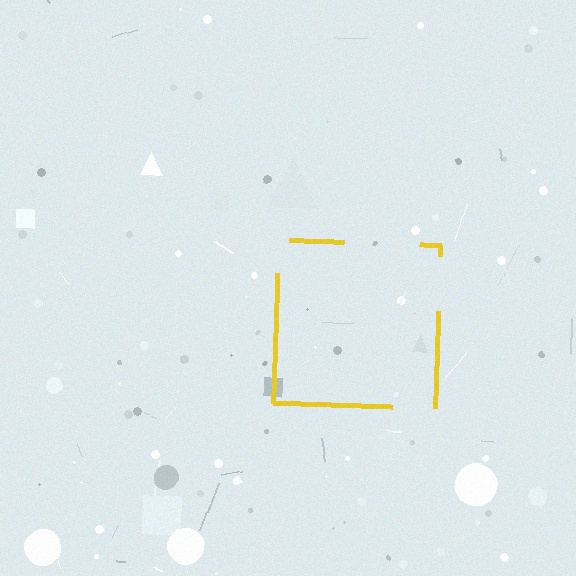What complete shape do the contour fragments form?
The contour fragments form a square.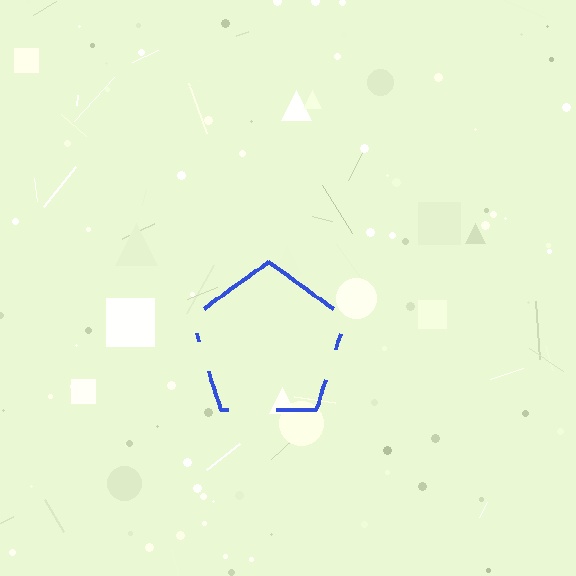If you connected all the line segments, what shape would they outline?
They would outline a pentagon.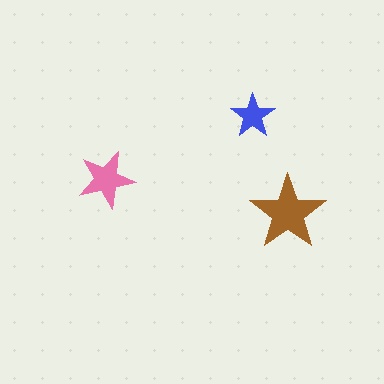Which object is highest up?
The blue star is topmost.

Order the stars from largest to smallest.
the brown one, the pink one, the blue one.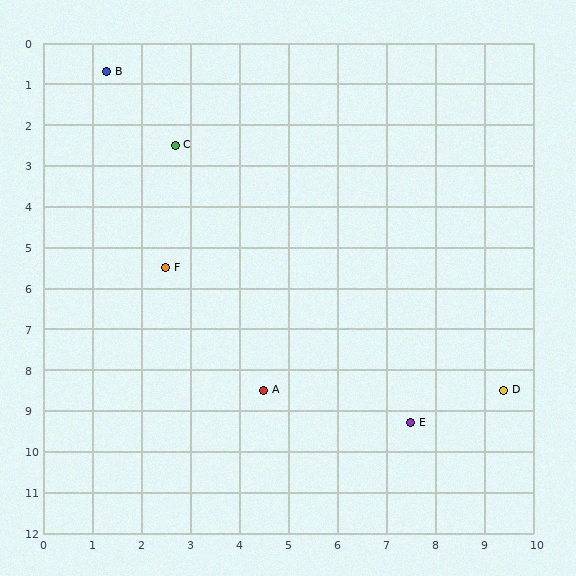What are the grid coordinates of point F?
Point F is at approximately (2.5, 5.5).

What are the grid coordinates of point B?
Point B is at approximately (1.3, 0.7).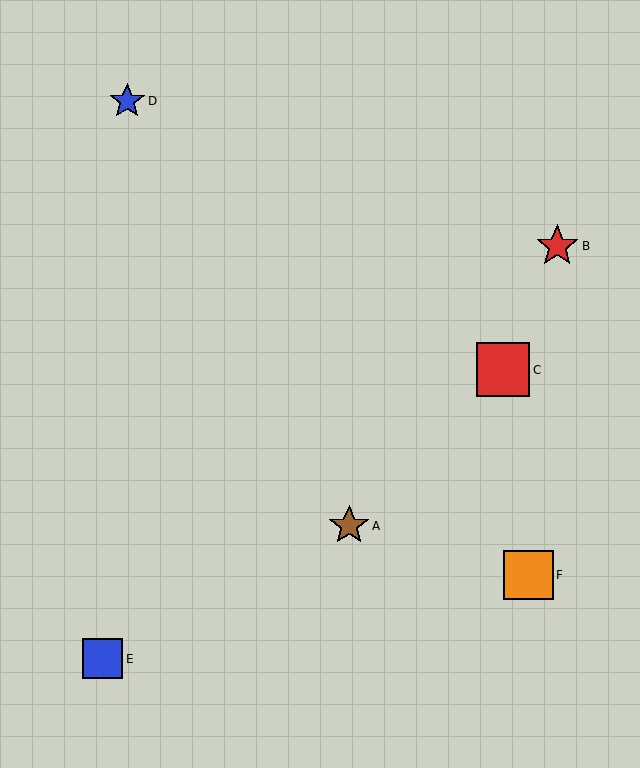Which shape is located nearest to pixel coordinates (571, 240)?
The red star (labeled B) at (557, 246) is nearest to that location.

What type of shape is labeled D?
Shape D is a blue star.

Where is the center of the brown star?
The center of the brown star is at (349, 526).